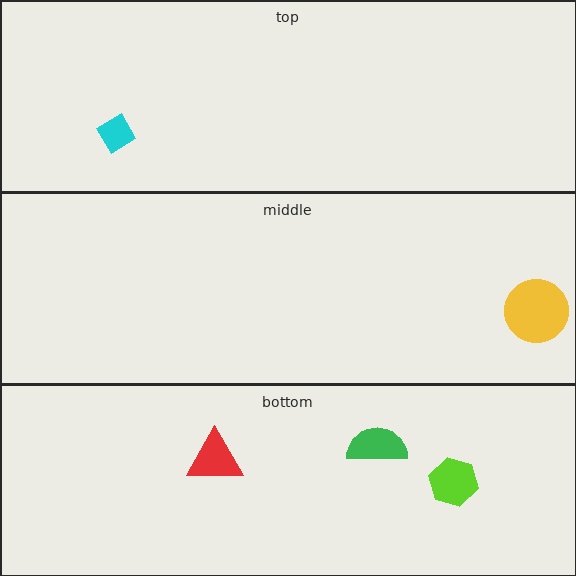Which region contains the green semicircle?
The bottom region.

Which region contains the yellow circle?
The middle region.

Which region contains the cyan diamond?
The top region.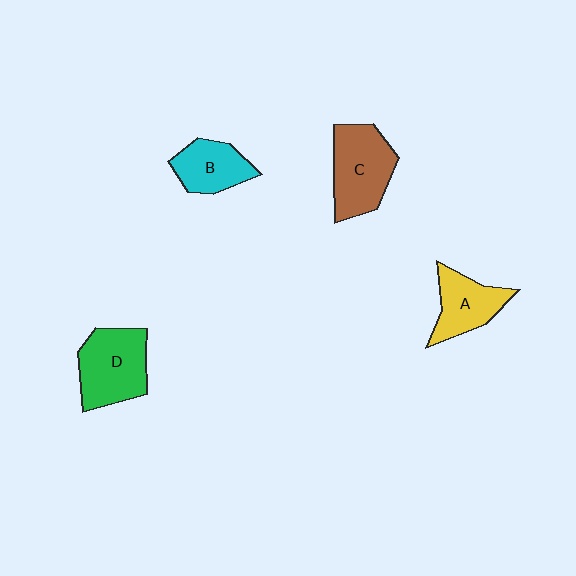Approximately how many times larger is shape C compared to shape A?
Approximately 1.3 times.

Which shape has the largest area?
Shape D (green).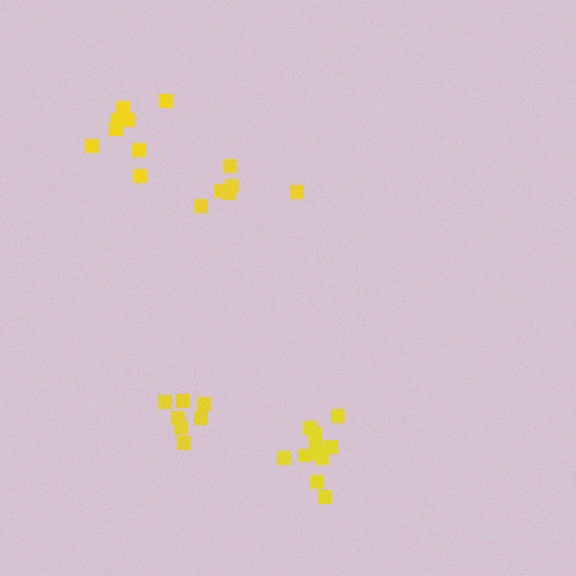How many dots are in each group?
Group 1: 7 dots, Group 2: 11 dots, Group 3: 9 dots, Group 4: 7 dots (34 total).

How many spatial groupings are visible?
There are 4 spatial groupings.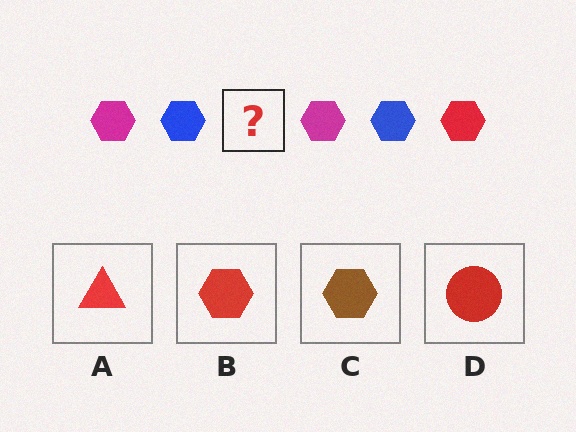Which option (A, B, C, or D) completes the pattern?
B.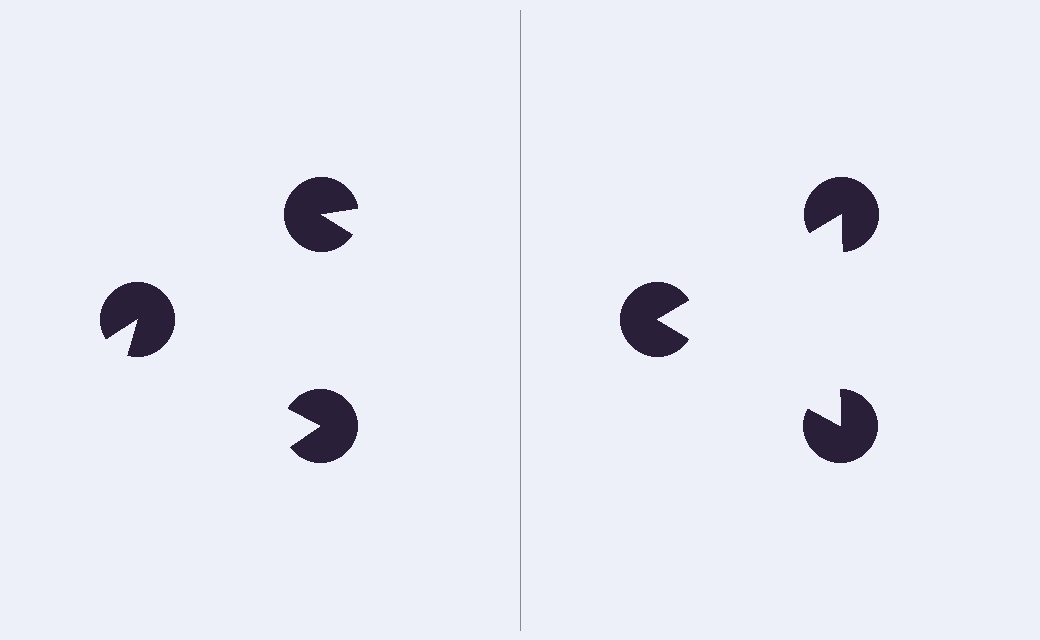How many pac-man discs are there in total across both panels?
6 — 3 on each side.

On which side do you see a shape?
An illusory triangle appears on the right side. On the left side the wedge cuts are rotated, so no coherent shape forms.